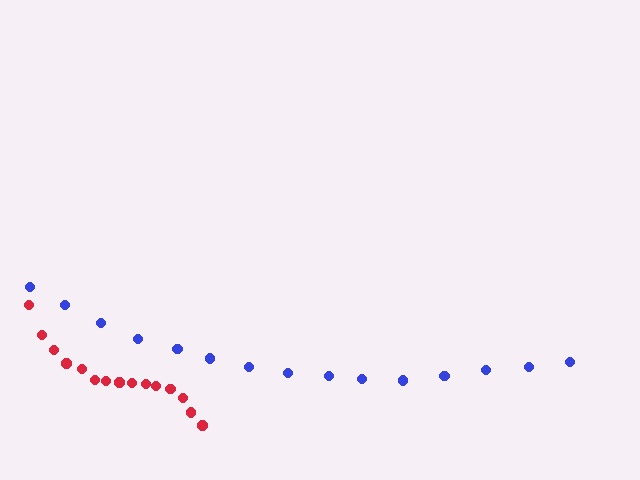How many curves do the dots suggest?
There are 2 distinct paths.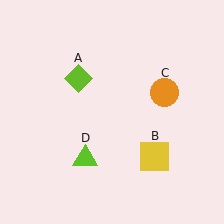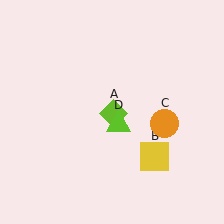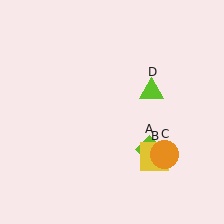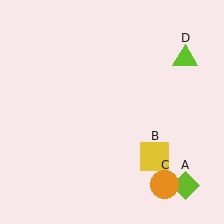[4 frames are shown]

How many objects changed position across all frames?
3 objects changed position: lime diamond (object A), orange circle (object C), lime triangle (object D).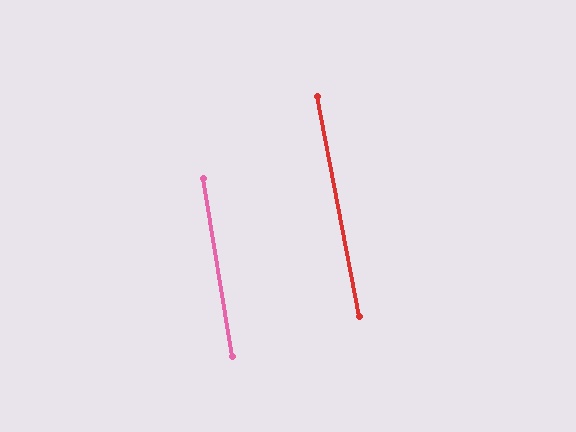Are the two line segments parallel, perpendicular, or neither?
Parallel — their directions differ by only 1.8°.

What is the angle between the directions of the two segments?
Approximately 2 degrees.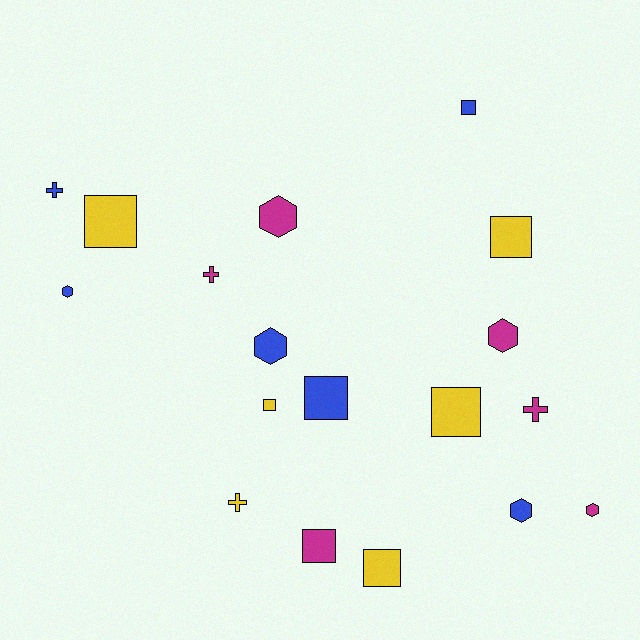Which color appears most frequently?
Blue, with 6 objects.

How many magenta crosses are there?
There are 2 magenta crosses.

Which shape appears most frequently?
Square, with 8 objects.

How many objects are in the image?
There are 18 objects.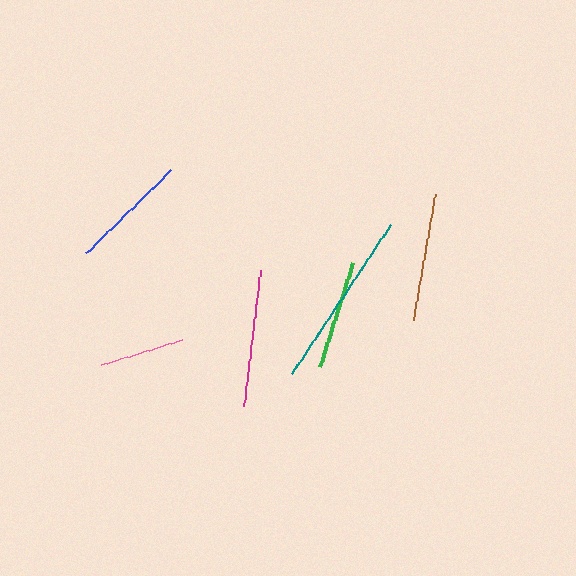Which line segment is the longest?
The teal line is the longest at approximately 179 pixels.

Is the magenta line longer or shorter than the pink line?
The magenta line is longer than the pink line.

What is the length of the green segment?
The green segment is approximately 108 pixels long.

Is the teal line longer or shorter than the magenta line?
The teal line is longer than the magenta line.